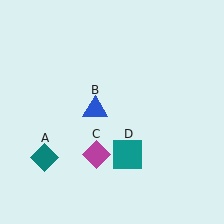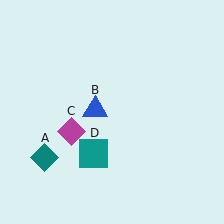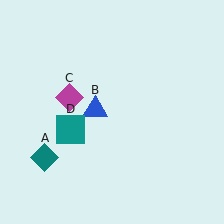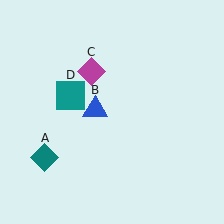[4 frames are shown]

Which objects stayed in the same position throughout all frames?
Teal diamond (object A) and blue triangle (object B) remained stationary.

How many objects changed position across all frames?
2 objects changed position: magenta diamond (object C), teal square (object D).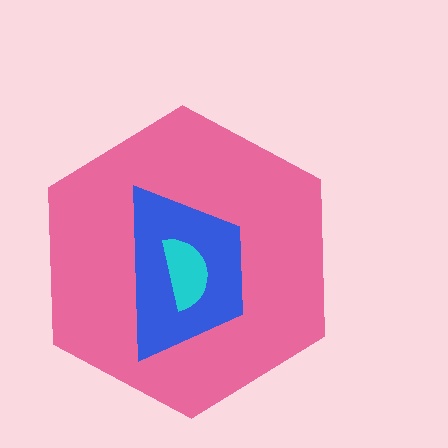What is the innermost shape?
The cyan semicircle.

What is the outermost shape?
The pink hexagon.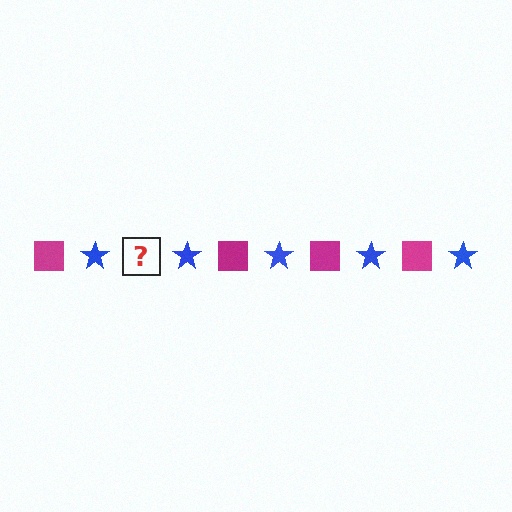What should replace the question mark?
The question mark should be replaced with a magenta square.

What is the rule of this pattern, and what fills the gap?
The rule is that the pattern alternates between magenta square and blue star. The gap should be filled with a magenta square.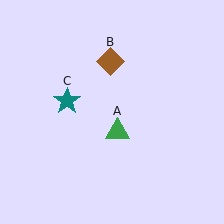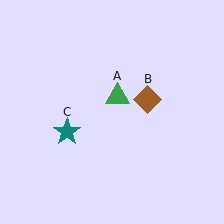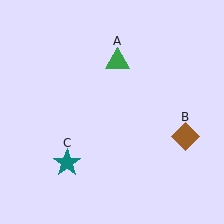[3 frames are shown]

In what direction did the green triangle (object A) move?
The green triangle (object A) moved up.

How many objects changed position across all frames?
3 objects changed position: green triangle (object A), brown diamond (object B), teal star (object C).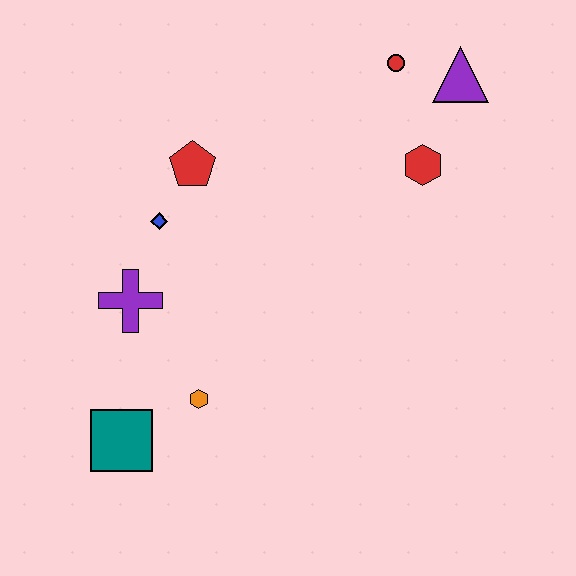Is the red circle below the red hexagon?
No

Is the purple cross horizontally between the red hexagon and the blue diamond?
No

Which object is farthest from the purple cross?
The purple triangle is farthest from the purple cross.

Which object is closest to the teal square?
The orange hexagon is closest to the teal square.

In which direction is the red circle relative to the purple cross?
The red circle is to the right of the purple cross.